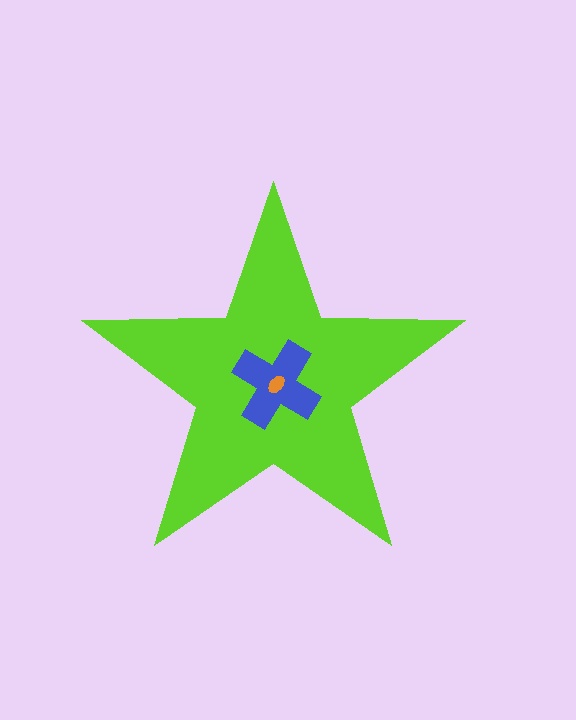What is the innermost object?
The orange ellipse.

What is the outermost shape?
The lime star.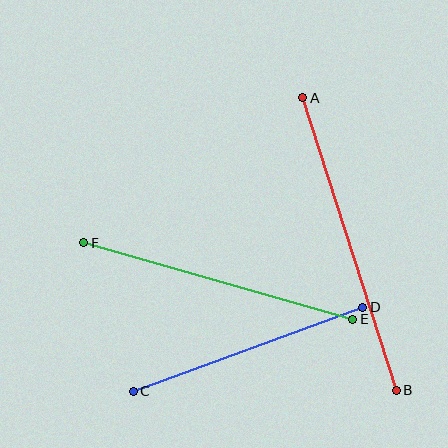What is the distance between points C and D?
The distance is approximately 244 pixels.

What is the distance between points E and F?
The distance is approximately 279 pixels.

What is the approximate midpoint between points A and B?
The midpoint is at approximately (350, 244) pixels.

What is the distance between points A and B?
The distance is approximately 307 pixels.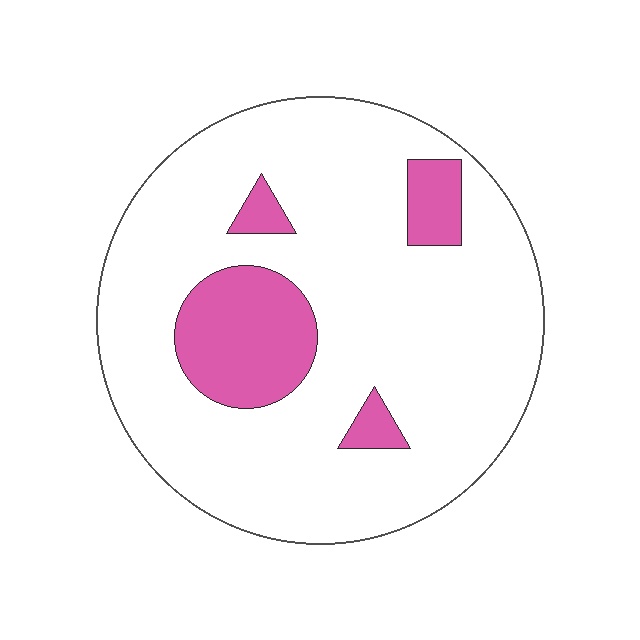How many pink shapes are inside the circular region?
4.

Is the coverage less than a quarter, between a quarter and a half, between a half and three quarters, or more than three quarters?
Less than a quarter.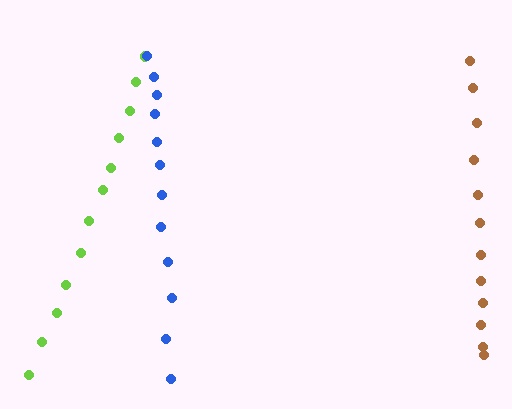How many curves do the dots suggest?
There are 3 distinct paths.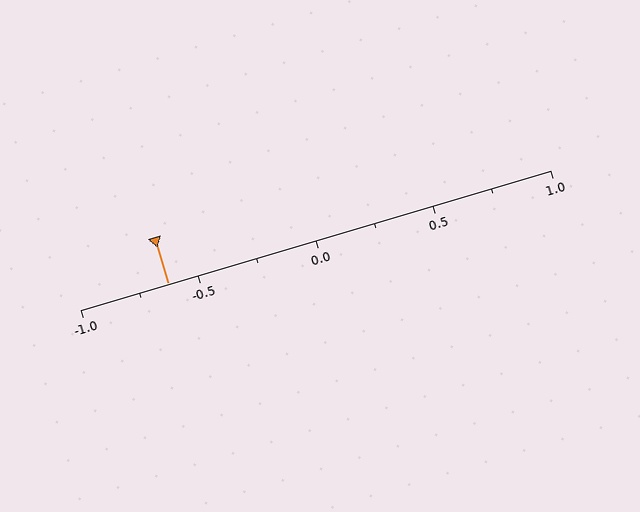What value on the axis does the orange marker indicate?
The marker indicates approximately -0.62.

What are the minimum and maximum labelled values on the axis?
The axis runs from -1.0 to 1.0.